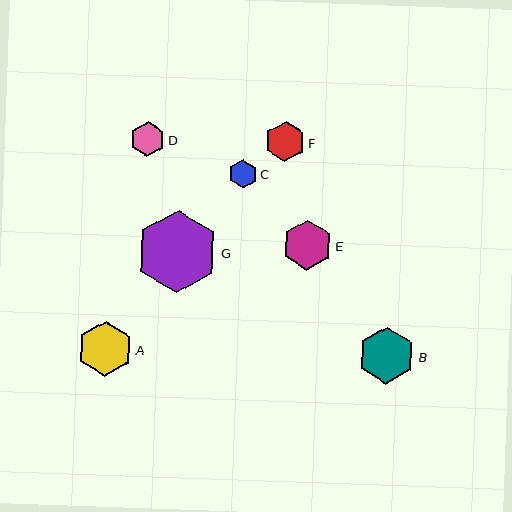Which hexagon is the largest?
Hexagon G is the largest with a size of approximately 82 pixels.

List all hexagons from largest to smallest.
From largest to smallest: G, B, A, E, F, D, C.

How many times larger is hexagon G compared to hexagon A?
Hexagon G is approximately 1.5 times the size of hexagon A.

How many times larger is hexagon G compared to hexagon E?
Hexagon G is approximately 1.6 times the size of hexagon E.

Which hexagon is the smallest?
Hexagon C is the smallest with a size of approximately 28 pixels.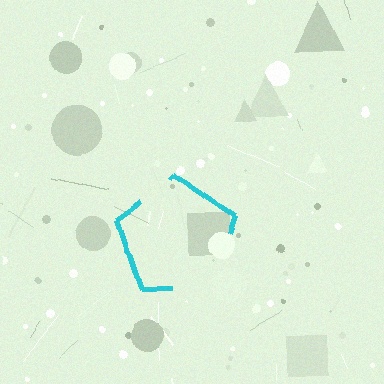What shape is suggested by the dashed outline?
The dashed outline suggests a pentagon.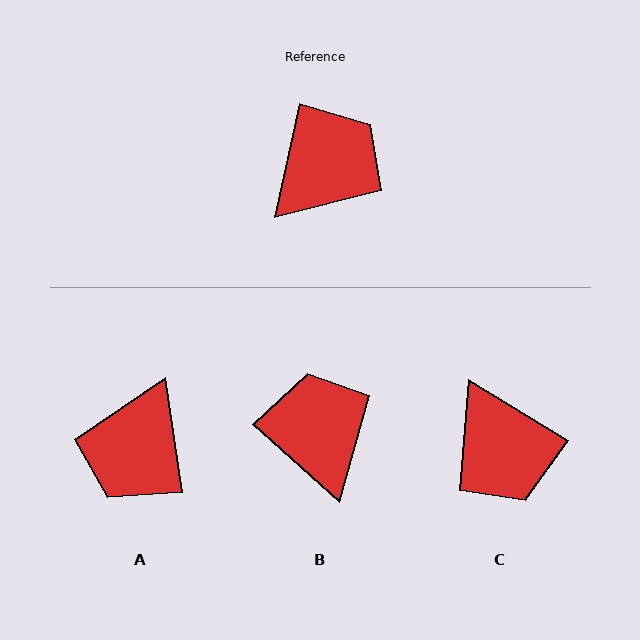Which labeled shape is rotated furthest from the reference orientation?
A, about 160 degrees away.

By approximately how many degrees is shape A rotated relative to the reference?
Approximately 160 degrees clockwise.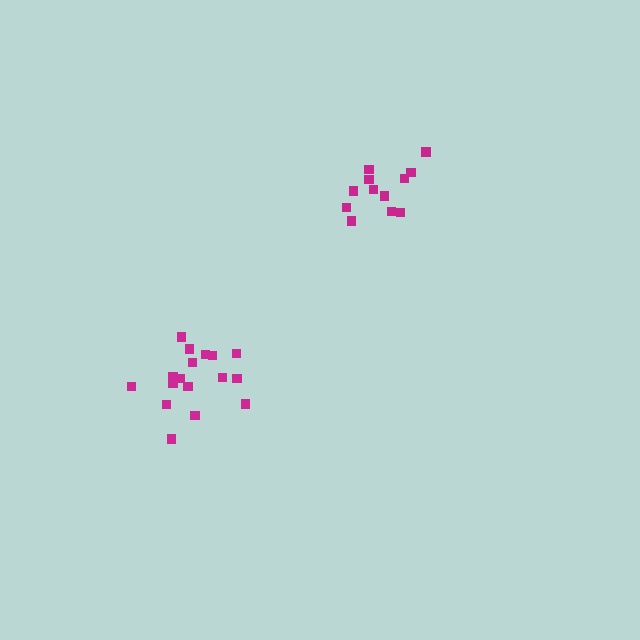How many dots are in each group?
Group 1: 12 dots, Group 2: 17 dots (29 total).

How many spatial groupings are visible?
There are 2 spatial groupings.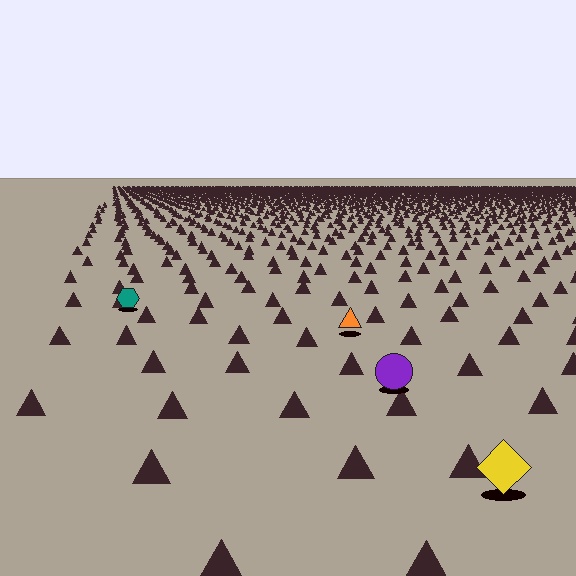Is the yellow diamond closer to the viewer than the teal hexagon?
Yes. The yellow diamond is closer — you can tell from the texture gradient: the ground texture is coarser near it.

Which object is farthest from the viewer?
The teal hexagon is farthest from the viewer. It appears smaller and the ground texture around it is denser.